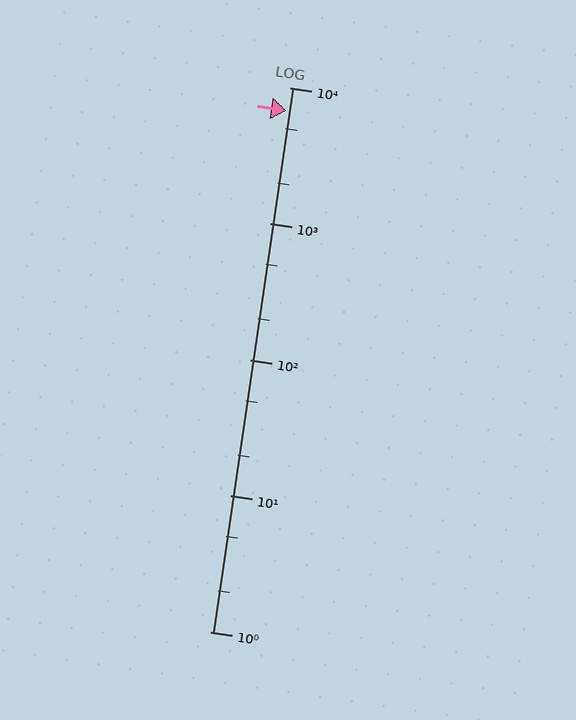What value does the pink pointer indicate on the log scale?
The pointer indicates approximately 6800.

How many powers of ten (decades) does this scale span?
The scale spans 4 decades, from 1 to 10000.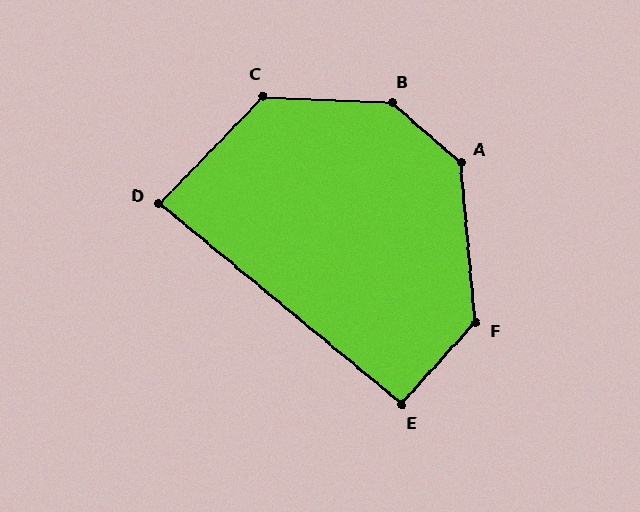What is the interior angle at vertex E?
Approximately 93 degrees (approximately right).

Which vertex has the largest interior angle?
B, at approximately 142 degrees.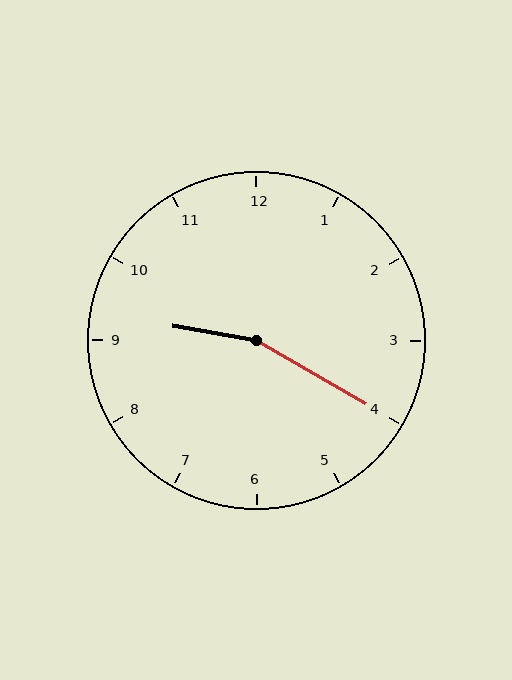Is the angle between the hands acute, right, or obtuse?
It is obtuse.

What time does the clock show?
9:20.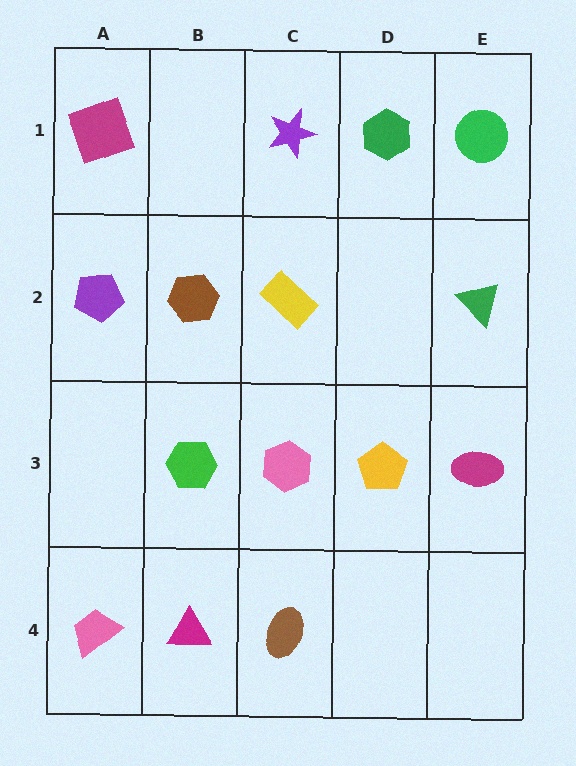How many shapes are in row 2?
4 shapes.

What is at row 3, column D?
A yellow pentagon.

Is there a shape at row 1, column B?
No, that cell is empty.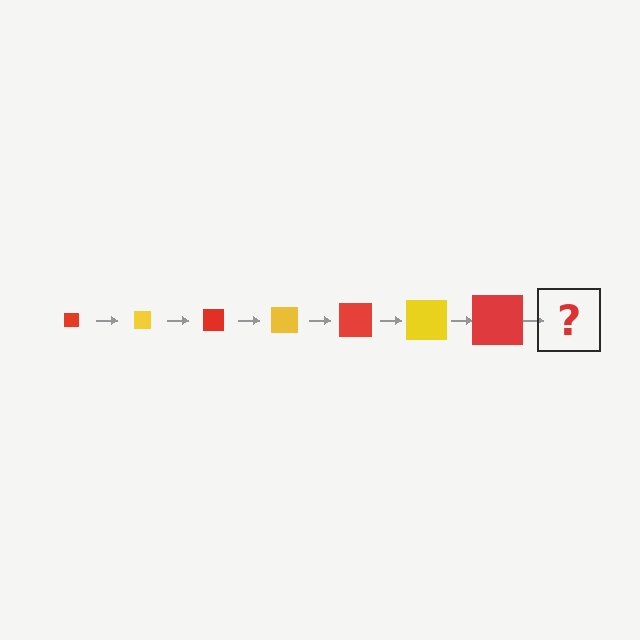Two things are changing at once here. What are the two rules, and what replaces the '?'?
The two rules are that the square grows larger each step and the color cycles through red and yellow. The '?' should be a yellow square, larger than the previous one.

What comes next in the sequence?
The next element should be a yellow square, larger than the previous one.